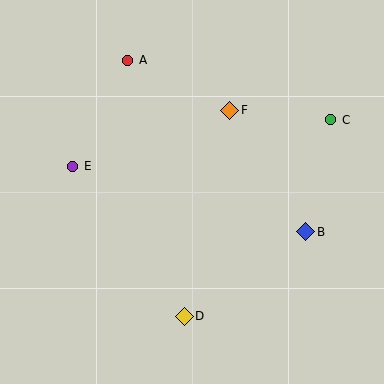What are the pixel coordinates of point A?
Point A is at (128, 60).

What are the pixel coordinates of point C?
Point C is at (331, 120).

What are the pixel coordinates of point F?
Point F is at (230, 110).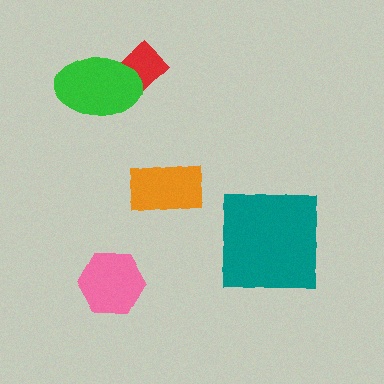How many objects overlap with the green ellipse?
1 object overlaps with the green ellipse.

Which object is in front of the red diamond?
The green ellipse is in front of the red diamond.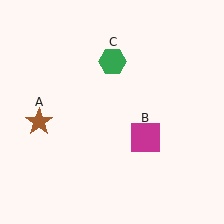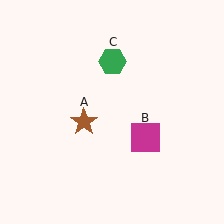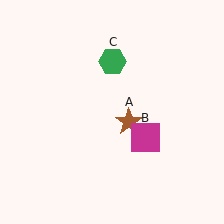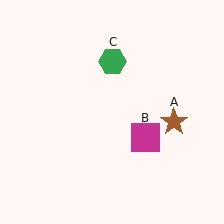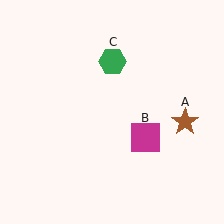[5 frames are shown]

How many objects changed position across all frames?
1 object changed position: brown star (object A).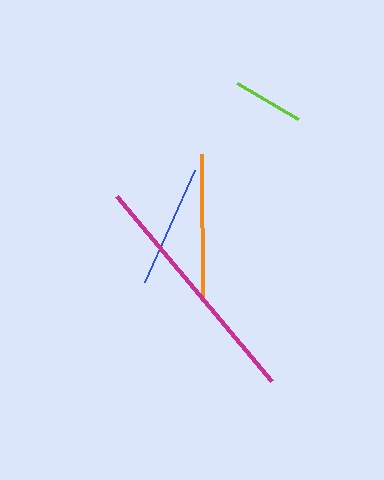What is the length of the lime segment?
The lime segment is approximately 70 pixels long.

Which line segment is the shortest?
The lime line is the shortest at approximately 70 pixels.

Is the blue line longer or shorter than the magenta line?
The magenta line is longer than the blue line.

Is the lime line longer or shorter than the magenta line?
The magenta line is longer than the lime line.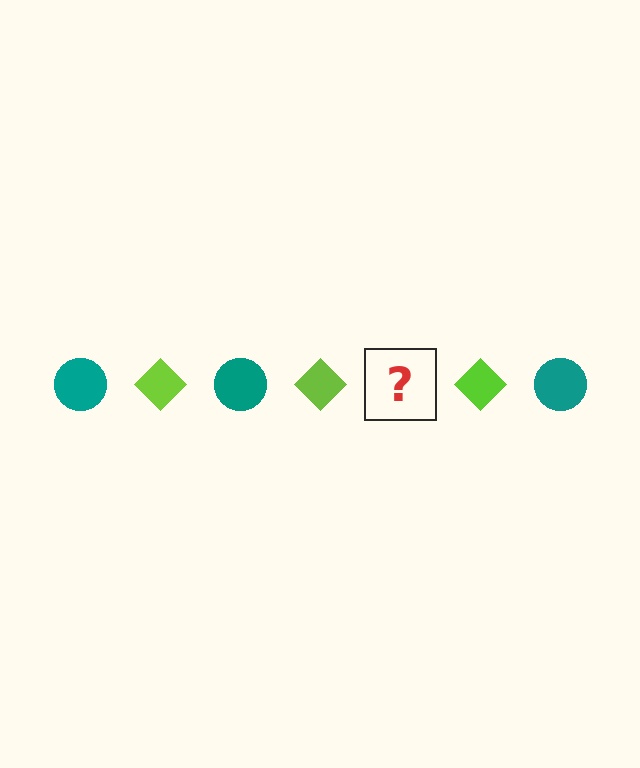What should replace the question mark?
The question mark should be replaced with a teal circle.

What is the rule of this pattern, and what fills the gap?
The rule is that the pattern alternates between teal circle and lime diamond. The gap should be filled with a teal circle.